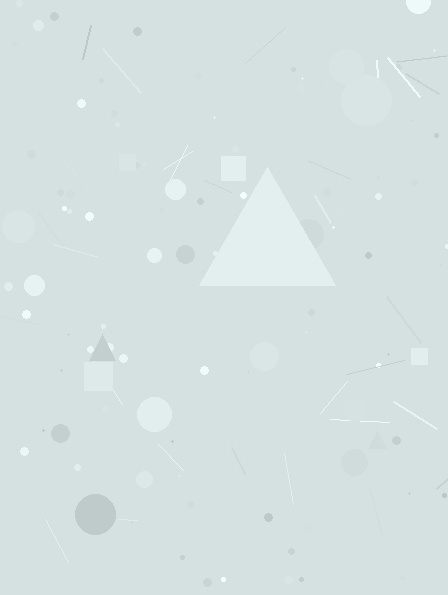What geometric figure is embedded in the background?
A triangle is embedded in the background.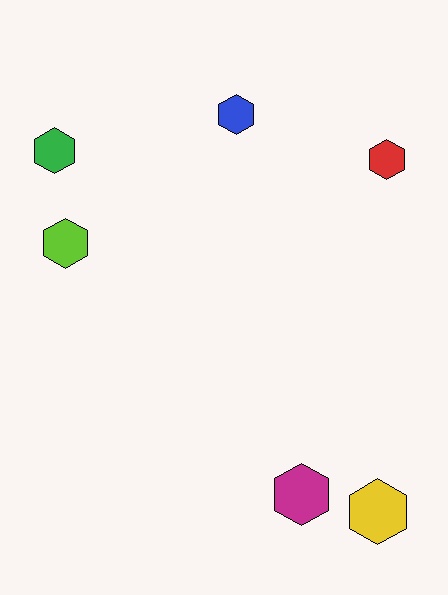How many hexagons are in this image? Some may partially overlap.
There are 6 hexagons.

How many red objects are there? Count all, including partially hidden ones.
There is 1 red object.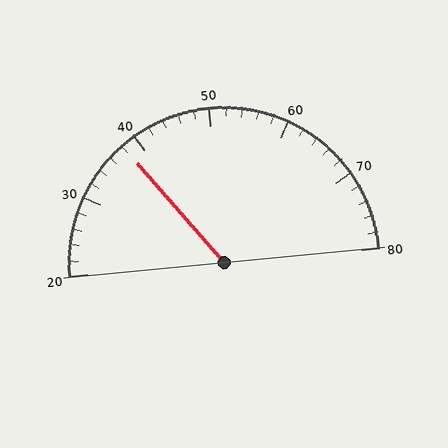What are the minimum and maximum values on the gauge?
The gauge ranges from 20 to 80.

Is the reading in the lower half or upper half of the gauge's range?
The reading is in the lower half of the range (20 to 80).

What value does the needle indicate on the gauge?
The needle indicates approximately 38.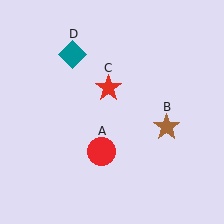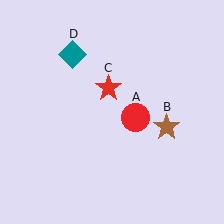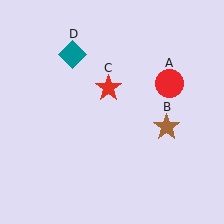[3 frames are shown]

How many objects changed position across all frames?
1 object changed position: red circle (object A).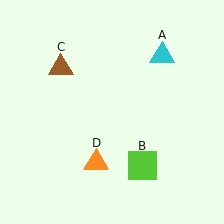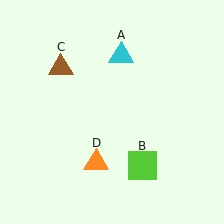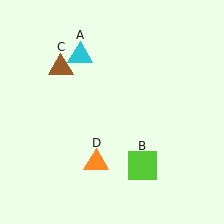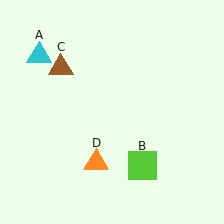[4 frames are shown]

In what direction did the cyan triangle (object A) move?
The cyan triangle (object A) moved left.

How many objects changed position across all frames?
1 object changed position: cyan triangle (object A).